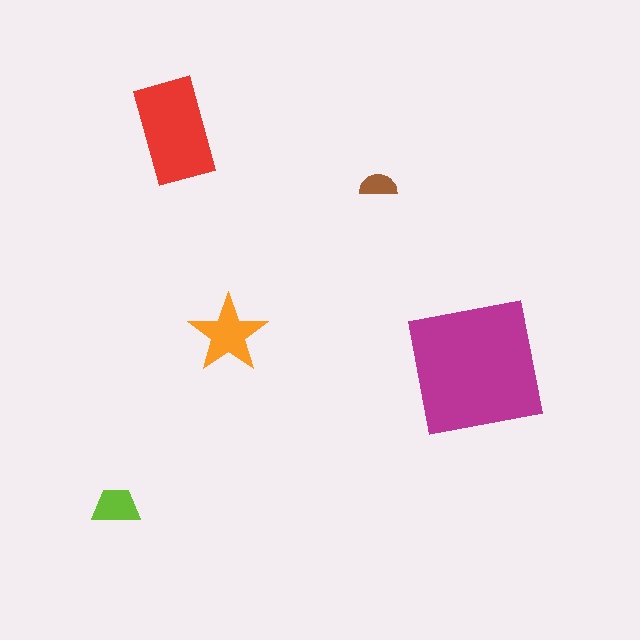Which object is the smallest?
The brown semicircle.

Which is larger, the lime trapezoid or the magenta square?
The magenta square.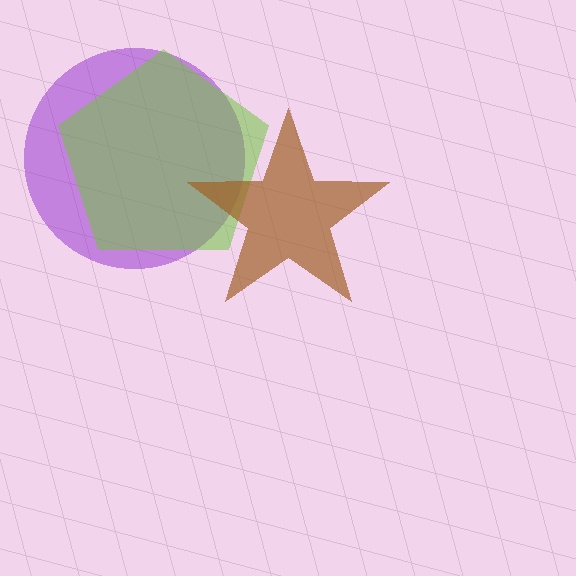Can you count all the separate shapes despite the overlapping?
Yes, there are 3 separate shapes.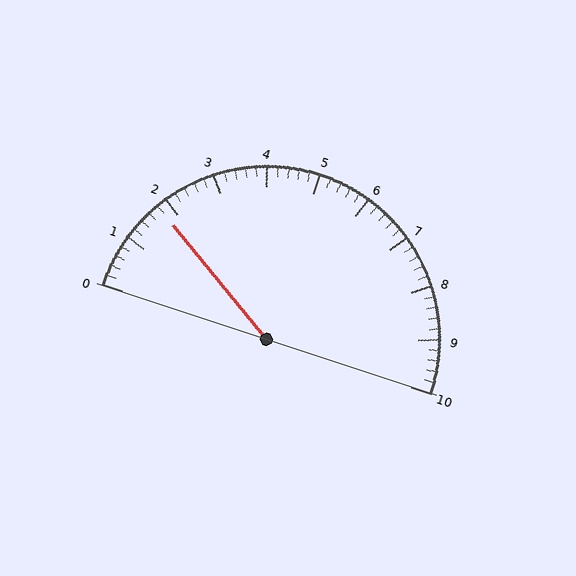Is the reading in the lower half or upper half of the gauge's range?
The reading is in the lower half of the range (0 to 10).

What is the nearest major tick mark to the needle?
The nearest major tick mark is 2.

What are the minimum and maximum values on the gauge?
The gauge ranges from 0 to 10.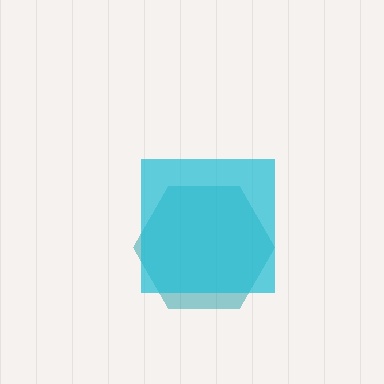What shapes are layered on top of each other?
The layered shapes are: a teal hexagon, a cyan square.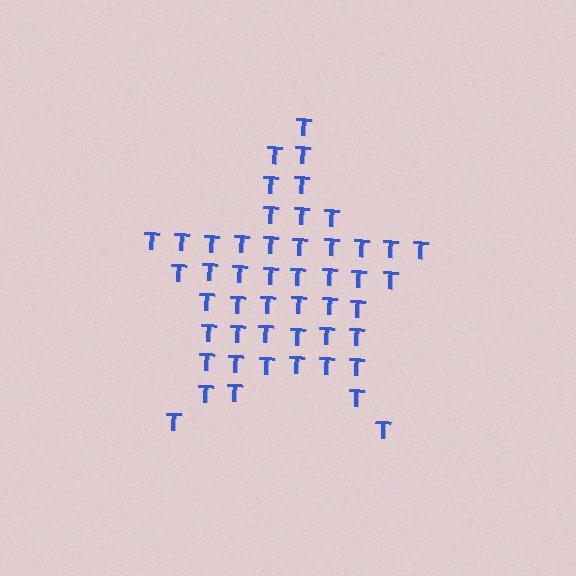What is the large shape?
The large shape is a star.